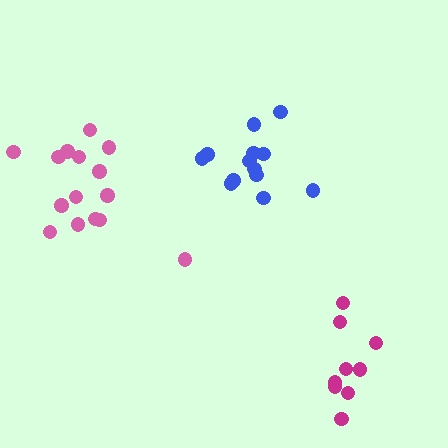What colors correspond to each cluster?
The clusters are colored: magenta, pink, blue.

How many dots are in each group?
Group 1: 9 dots, Group 2: 15 dots, Group 3: 13 dots (37 total).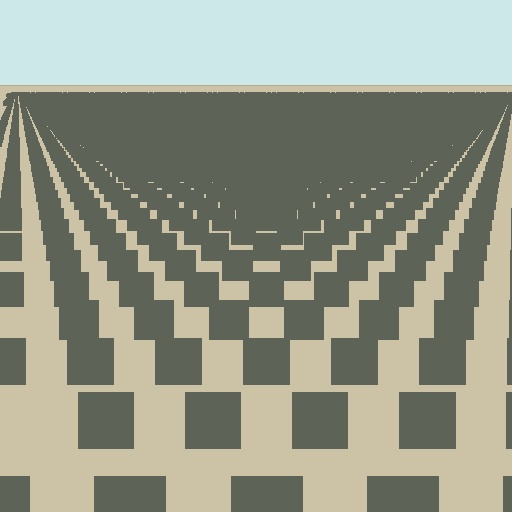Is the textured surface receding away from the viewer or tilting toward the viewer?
The surface is receding away from the viewer. Texture elements get smaller and denser toward the top.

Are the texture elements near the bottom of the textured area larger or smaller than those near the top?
Larger. Near the bottom, elements are closer to the viewer and appear at a bigger on-screen size.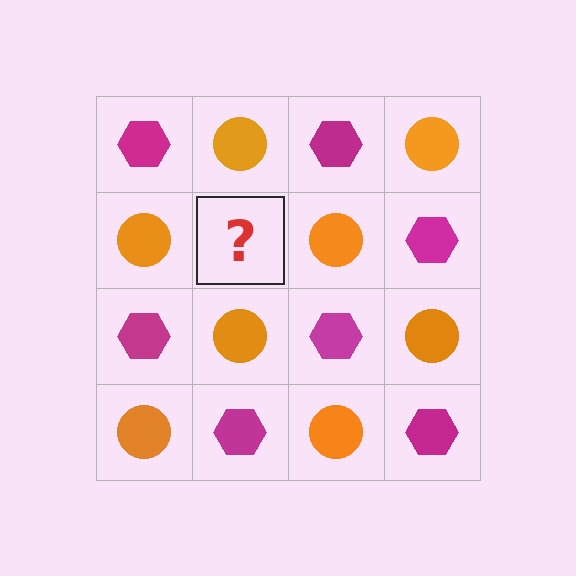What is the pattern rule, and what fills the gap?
The rule is that it alternates magenta hexagon and orange circle in a checkerboard pattern. The gap should be filled with a magenta hexagon.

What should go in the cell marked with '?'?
The missing cell should contain a magenta hexagon.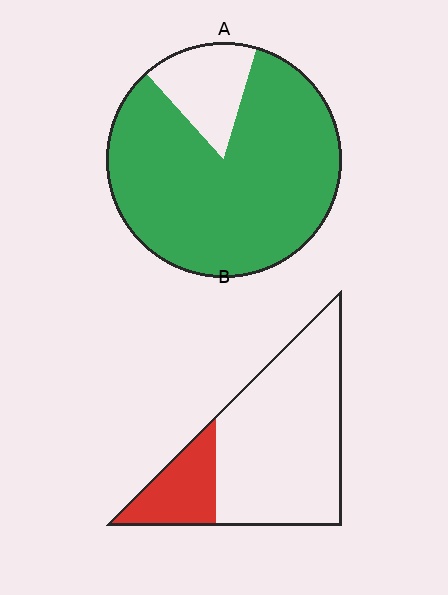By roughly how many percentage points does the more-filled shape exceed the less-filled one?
By roughly 60 percentage points (A over B).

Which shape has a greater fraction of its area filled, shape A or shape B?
Shape A.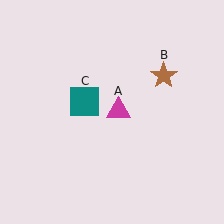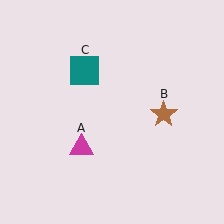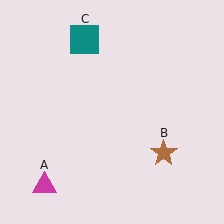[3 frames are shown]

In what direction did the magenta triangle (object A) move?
The magenta triangle (object A) moved down and to the left.